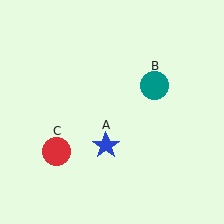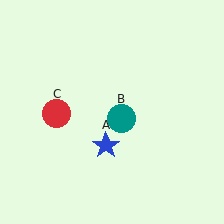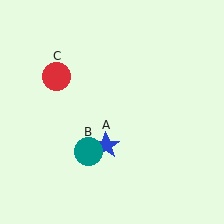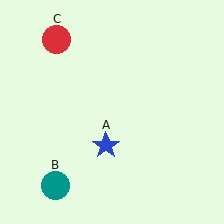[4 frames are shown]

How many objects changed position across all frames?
2 objects changed position: teal circle (object B), red circle (object C).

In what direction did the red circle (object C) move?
The red circle (object C) moved up.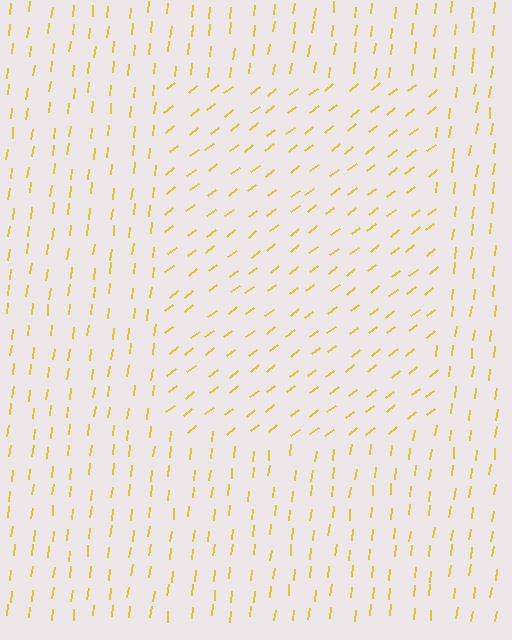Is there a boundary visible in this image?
Yes, there is a texture boundary formed by a change in line orientation.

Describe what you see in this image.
The image is filled with small yellow line segments. A rectangle region in the image has lines oriented differently from the surrounding lines, creating a visible texture boundary.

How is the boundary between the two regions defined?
The boundary is defined purely by a change in line orientation (approximately 45 degrees difference). All lines are the same color and thickness.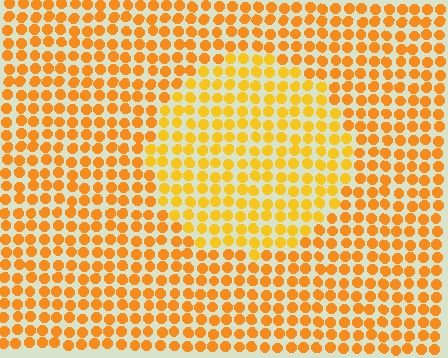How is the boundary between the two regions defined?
The boundary is defined purely by a slight shift in hue (about 16 degrees). Spacing, size, and orientation are identical on both sides.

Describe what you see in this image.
The image is filled with small orange elements in a uniform arrangement. A circle-shaped region is visible where the elements are tinted to a slightly different hue, forming a subtle color boundary.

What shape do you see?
I see a circle.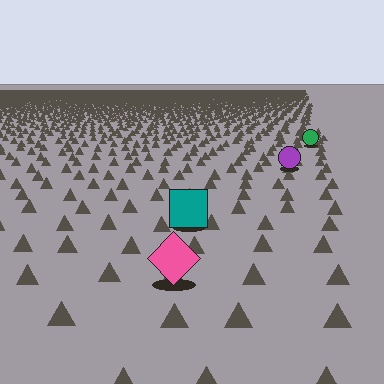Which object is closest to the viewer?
The pink diamond is closest. The texture marks near it are larger and more spread out.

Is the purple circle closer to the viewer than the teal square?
No. The teal square is closer — you can tell from the texture gradient: the ground texture is coarser near it.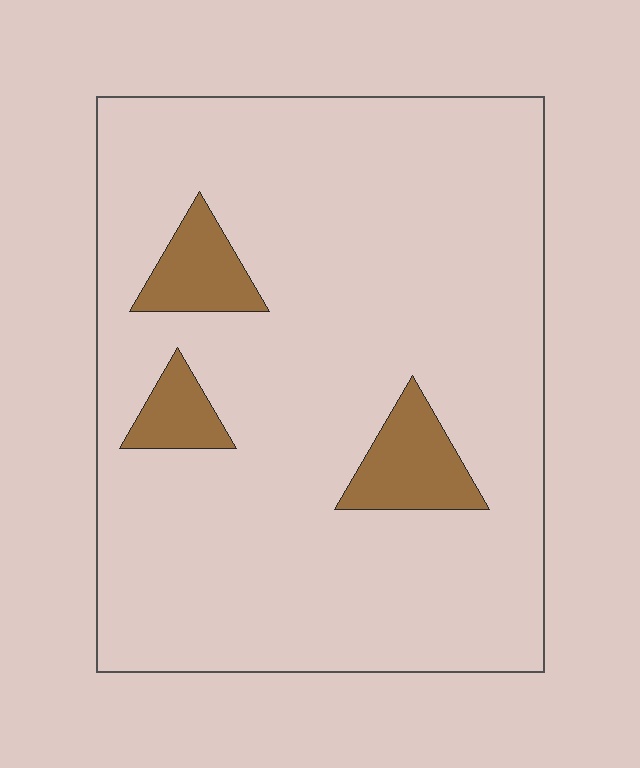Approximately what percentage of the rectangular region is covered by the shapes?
Approximately 10%.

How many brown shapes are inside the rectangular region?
3.